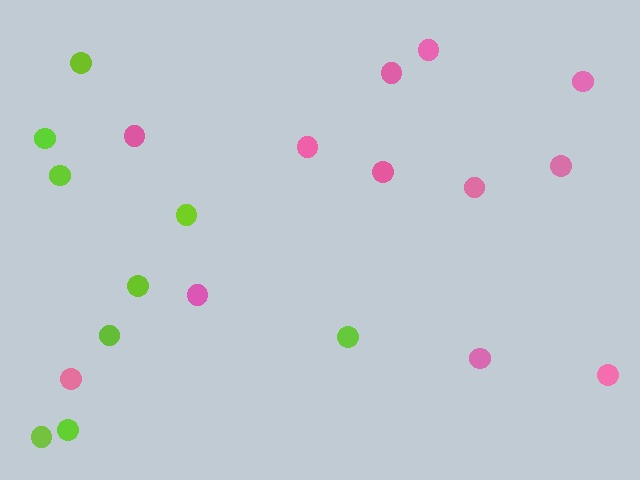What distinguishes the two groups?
There are 2 groups: one group of pink circles (12) and one group of lime circles (9).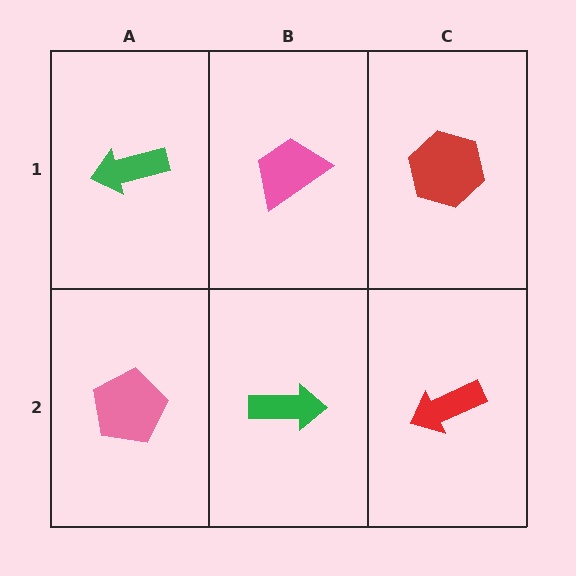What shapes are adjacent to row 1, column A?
A pink pentagon (row 2, column A), a pink trapezoid (row 1, column B).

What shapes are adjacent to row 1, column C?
A red arrow (row 2, column C), a pink trapezoid (row 1, column B).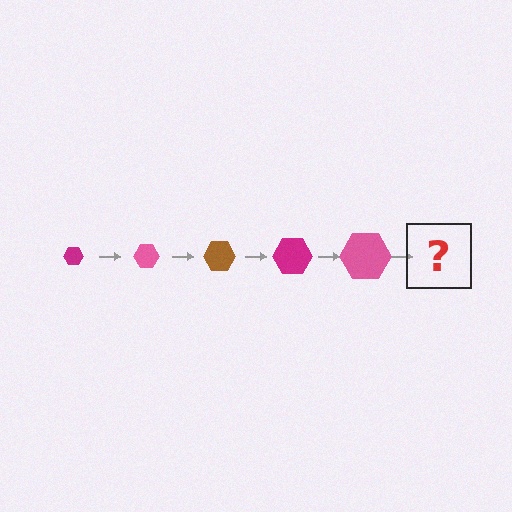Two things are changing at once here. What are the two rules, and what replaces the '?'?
The two rules are that the hexagon grows larger each step and the color cycles through magenta, pink, and brown. The '?' should be a brown hexagon, larger than the previous one.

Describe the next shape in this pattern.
It should be a brown hexagon, larger than the previous one.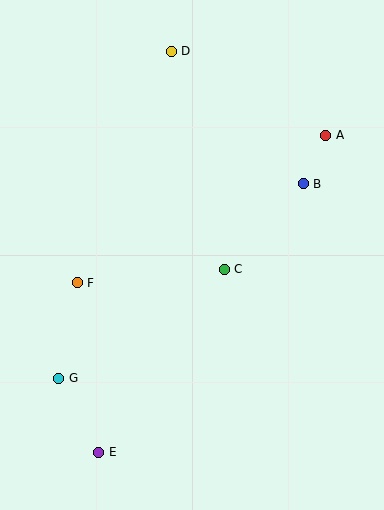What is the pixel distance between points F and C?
The distance between F and C is 148 pixels.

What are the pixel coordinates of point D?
Point D is at (171, 51).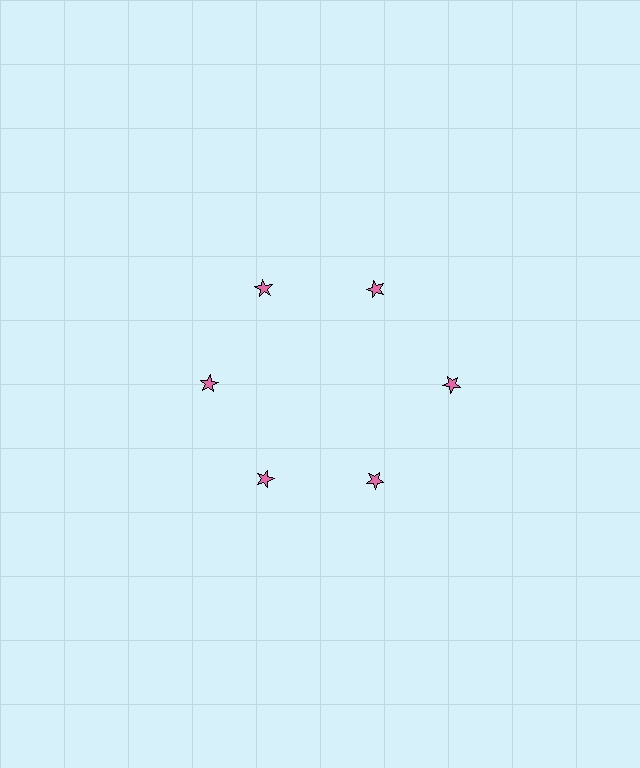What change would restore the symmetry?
The symmetry would be restored by moving it inward, back onto the ring so that all 6 stars sit at equal angles and equal distance from the center.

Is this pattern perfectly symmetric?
No. The 6 pink stars are arranged in a ring, but one element near the 3 o'clock position is pushed outward from the center, breaking the 6-fold rotational symmetry.